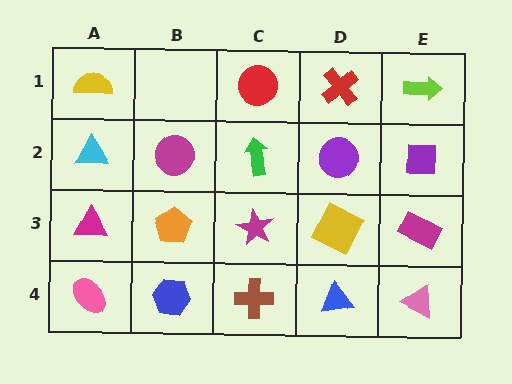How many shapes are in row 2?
5 shapes.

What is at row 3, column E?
A magenta rectangle.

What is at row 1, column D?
A red cross.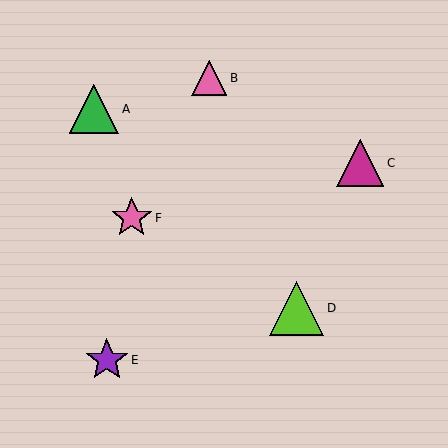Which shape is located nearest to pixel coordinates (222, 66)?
The pink triangle (labeled B) at (209, 78) is nearest to that location.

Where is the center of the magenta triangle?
The center of the magenta triangle is at (360, 163).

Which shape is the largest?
The lime triangle (labeled D) is the largest.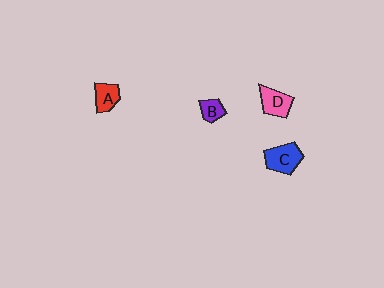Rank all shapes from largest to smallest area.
From largest to smallest: C (blue), D (pink), A (red), B (purple).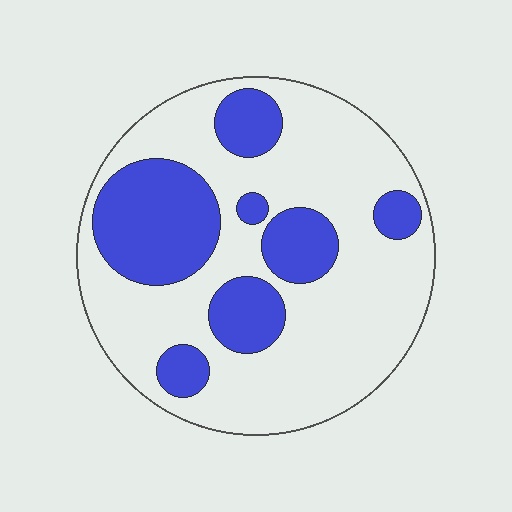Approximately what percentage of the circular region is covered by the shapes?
Approximately 30%.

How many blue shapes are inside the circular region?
7.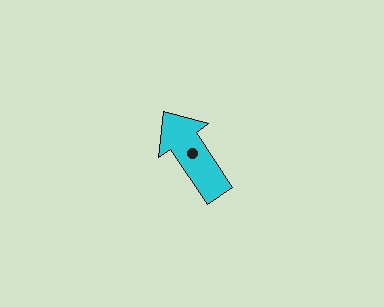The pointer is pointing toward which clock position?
Roughly 11 o'clock.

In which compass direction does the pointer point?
Northwest.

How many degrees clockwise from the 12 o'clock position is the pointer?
Approximately 326 degrees.